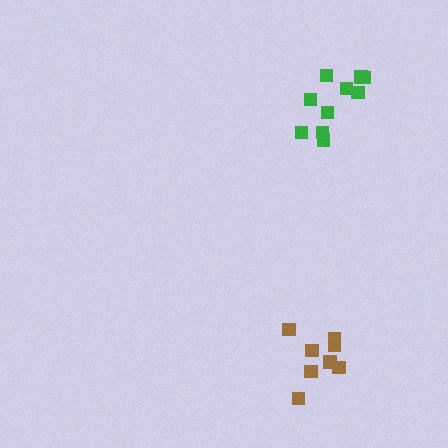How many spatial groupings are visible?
There are 2 spatial groupings.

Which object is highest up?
The green cluster is topmost.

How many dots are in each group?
Group 1: 10 dots, Group 2: 8 dots (18 total).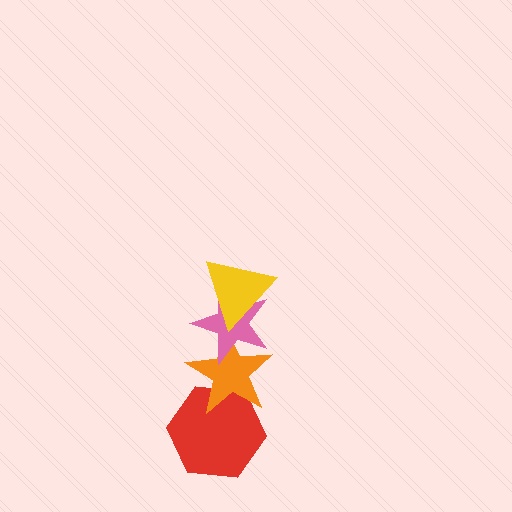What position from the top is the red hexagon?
The red hexagon is 4th from the top.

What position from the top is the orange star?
The orange star is 3rd from the top.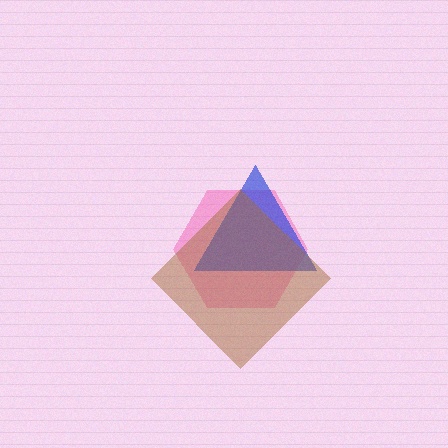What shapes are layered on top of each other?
The layered shapes are: a pink hexagon, a blue triangle, a brown diamond.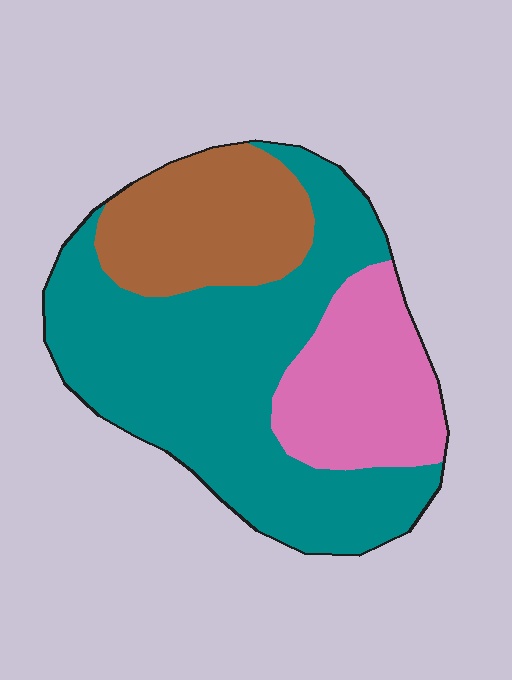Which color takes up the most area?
Teal, at roughly 55%.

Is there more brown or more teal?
Teal.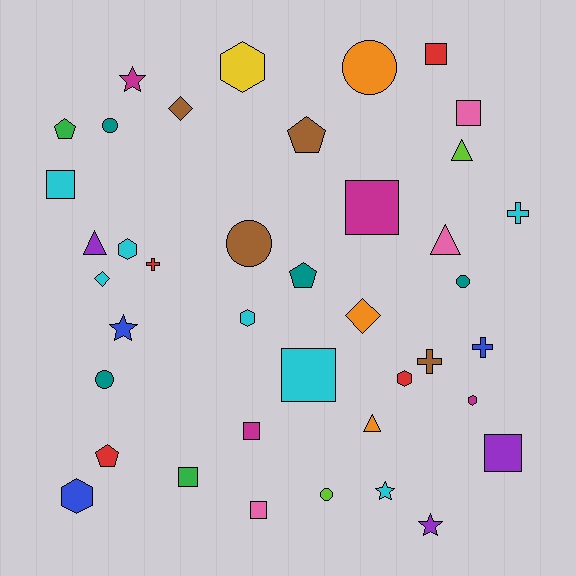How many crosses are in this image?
There are 4 crosses.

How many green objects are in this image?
There are 2 green objects.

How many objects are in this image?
There are 40 objects.